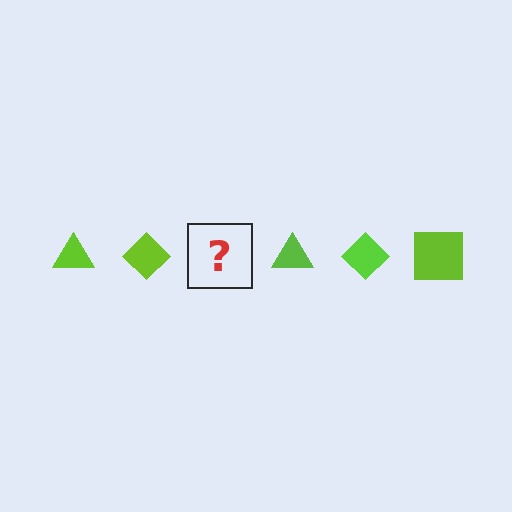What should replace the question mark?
The question mark should be replaced with a lime square.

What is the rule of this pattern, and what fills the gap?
The rule is that the pattern cycles through triangle, diamond, square shapes in lime. The gap should be filled with a lime square.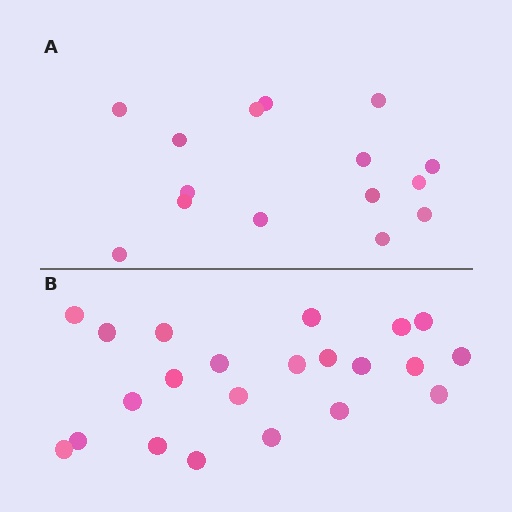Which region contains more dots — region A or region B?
Region B (the bottom region) has more dots.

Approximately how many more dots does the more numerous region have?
Region B has roughly 8 or so more dots than region A.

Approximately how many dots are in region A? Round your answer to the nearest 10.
About 20 dots. (The exact count is 15, which rounds to 20.)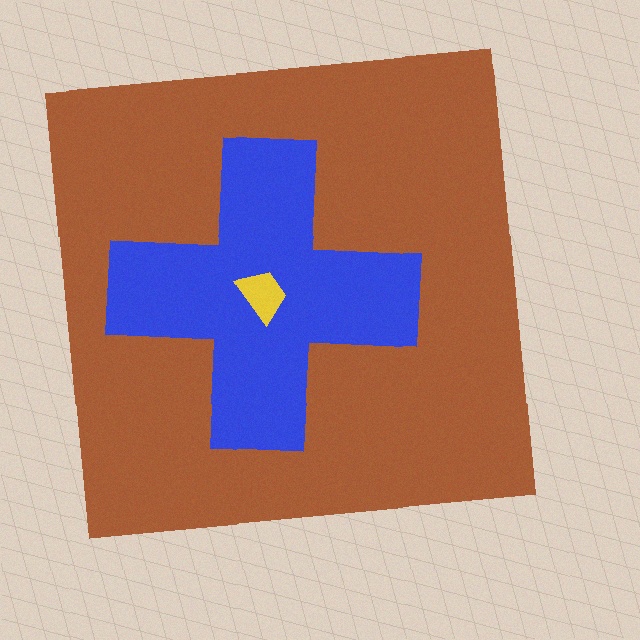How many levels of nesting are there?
3.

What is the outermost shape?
The brown square.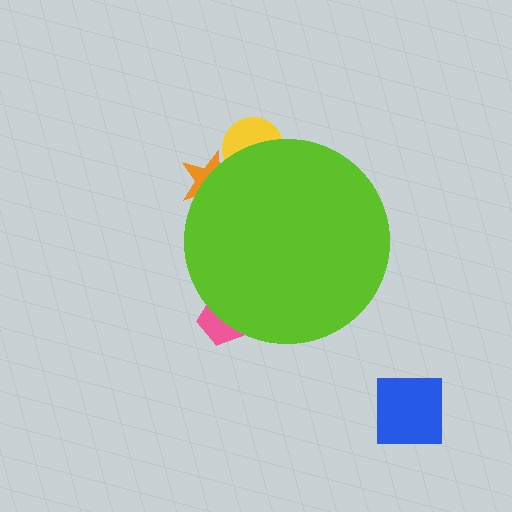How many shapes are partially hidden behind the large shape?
3 shapes are partially hidden.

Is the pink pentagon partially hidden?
Yes, the pink pentagon is partially hidden behind the lime circle.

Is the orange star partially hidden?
Yes, the orange star is partially hidden behind the lime circle.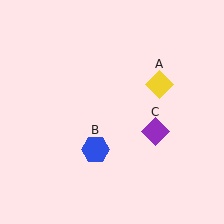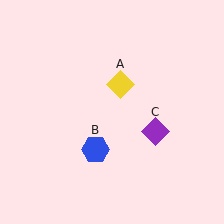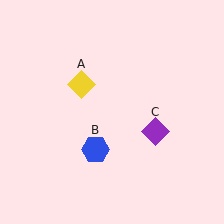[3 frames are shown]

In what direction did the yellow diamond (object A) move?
The yellow diamond (object A) moved left.